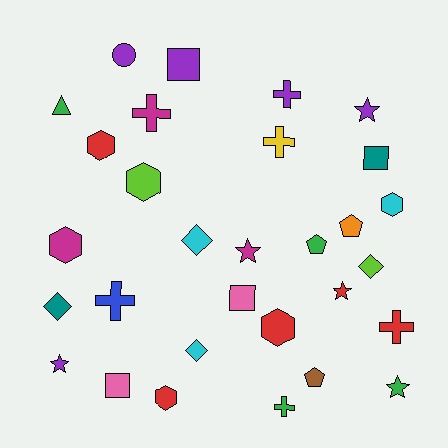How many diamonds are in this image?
There are 4 diamonds.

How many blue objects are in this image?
There is 1 blue object.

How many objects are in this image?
There are 30 objects.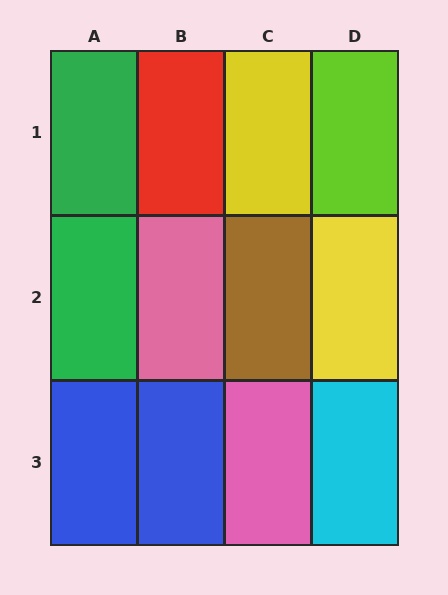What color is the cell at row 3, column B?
Blue.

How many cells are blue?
2 cells are blue.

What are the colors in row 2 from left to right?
Green, pink, brown, yellow.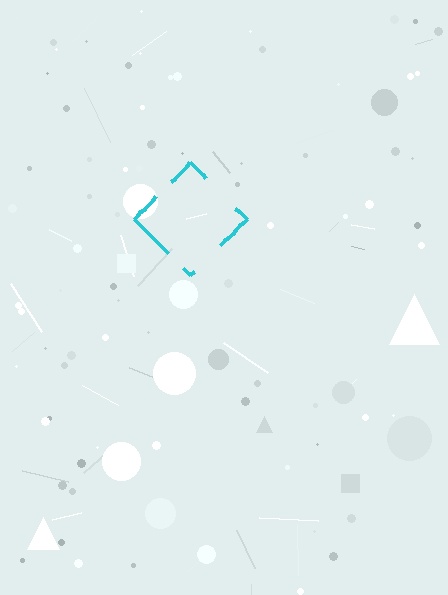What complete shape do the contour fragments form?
The contour fragments form a diamond.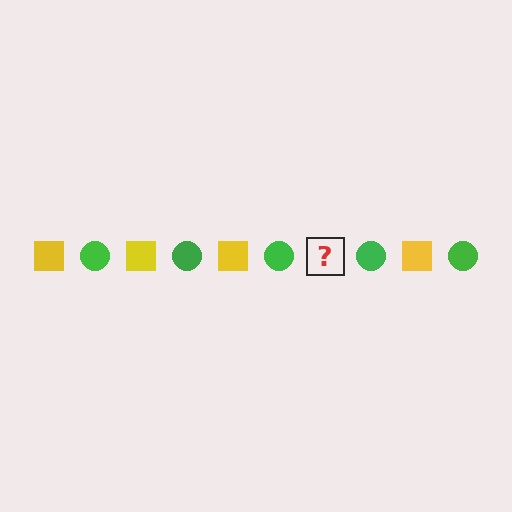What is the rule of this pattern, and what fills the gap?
The rule is that the pattern alternates between yellow square and green circle. The gap should be filled with a yellow square.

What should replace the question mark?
The question mark should be replaced with a yellow square.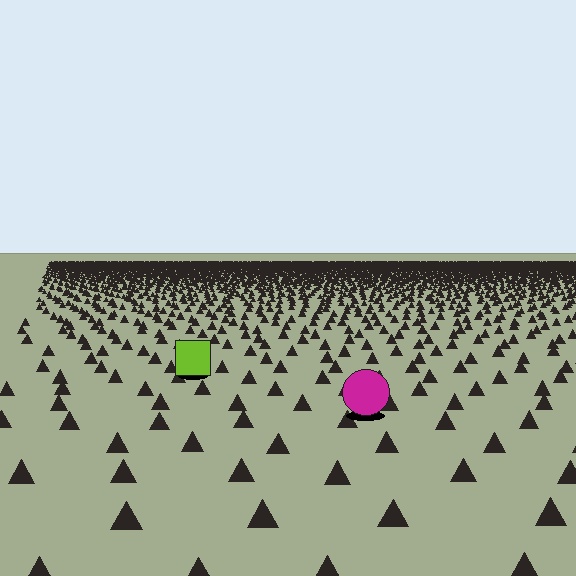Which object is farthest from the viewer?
The lime square is farthest from the viewer. It appears smaller and the ground texture around it is denser.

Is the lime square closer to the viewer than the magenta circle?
No. The magenta circle is closer — you can tell from the texture gradient: the ground texture is coarser near it.